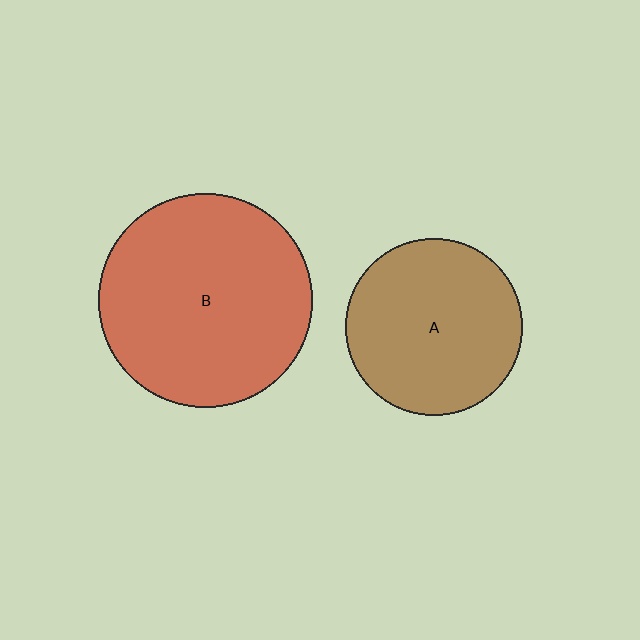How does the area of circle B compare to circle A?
Approximately 1.5 times.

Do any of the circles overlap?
No, none of the circles overlap.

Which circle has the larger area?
Circle B (red).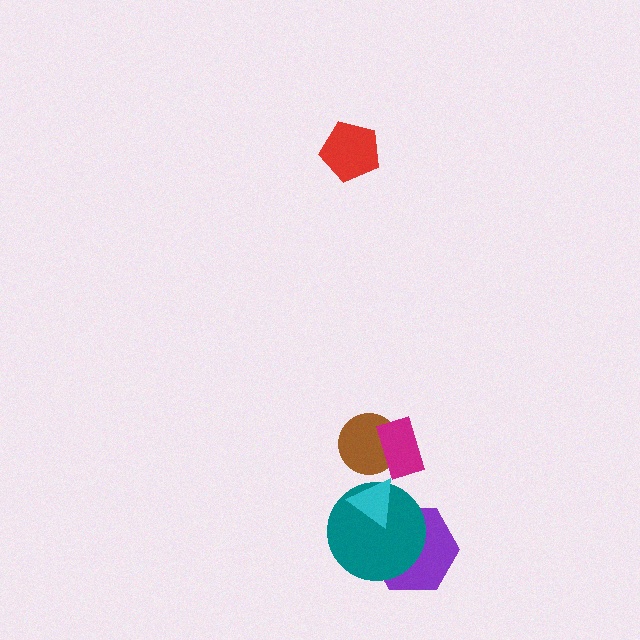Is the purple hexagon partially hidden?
Yes, it is partially covered by another shape.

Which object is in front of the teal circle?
The cyan triangle is in front of the teal circle.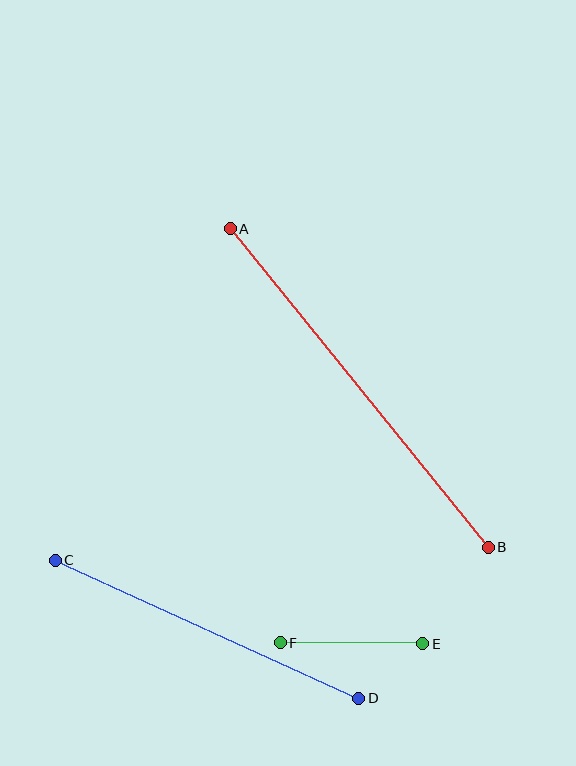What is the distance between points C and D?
The distance is approximately 333 pixels.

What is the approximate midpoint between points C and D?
The midpoint is at approximately (207, 629) pixels.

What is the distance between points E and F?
The distance is approximately 142 pixels.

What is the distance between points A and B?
The distance is approximately 410 pixels.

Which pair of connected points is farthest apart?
Points A and B are farthest apart.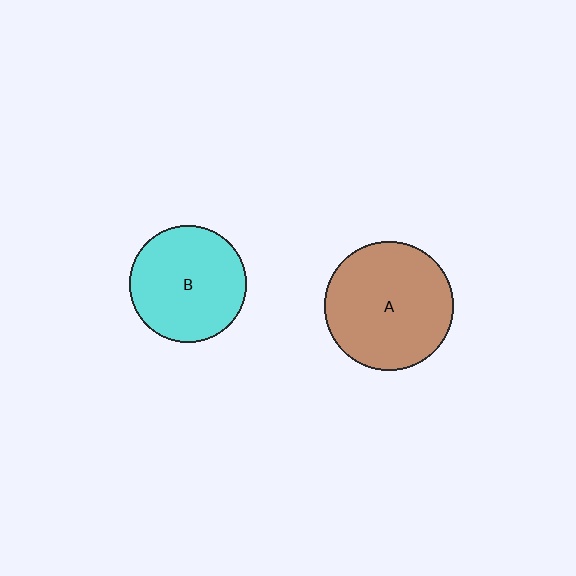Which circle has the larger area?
Circle A (brown).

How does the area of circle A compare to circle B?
Approximately 1.2 times.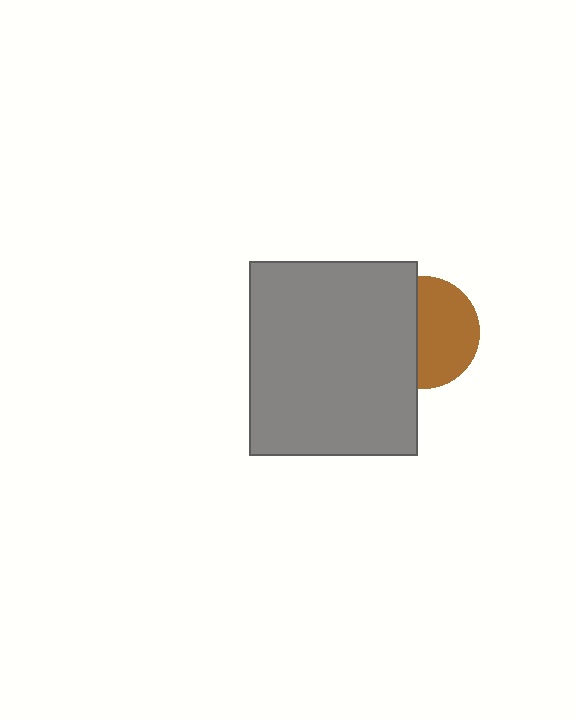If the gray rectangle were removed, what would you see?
You would see the complete brown circle.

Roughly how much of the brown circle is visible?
About half of it is visible (roughly 57%).